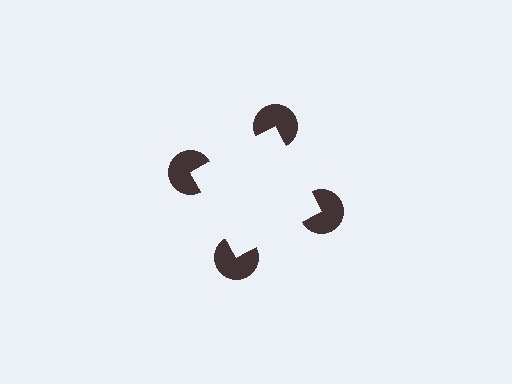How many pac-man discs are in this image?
There are 4 — one at each vertex of the illusory square.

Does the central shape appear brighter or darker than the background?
It typically appears slightly brighter than the background, even though no actual brightness change is drawn.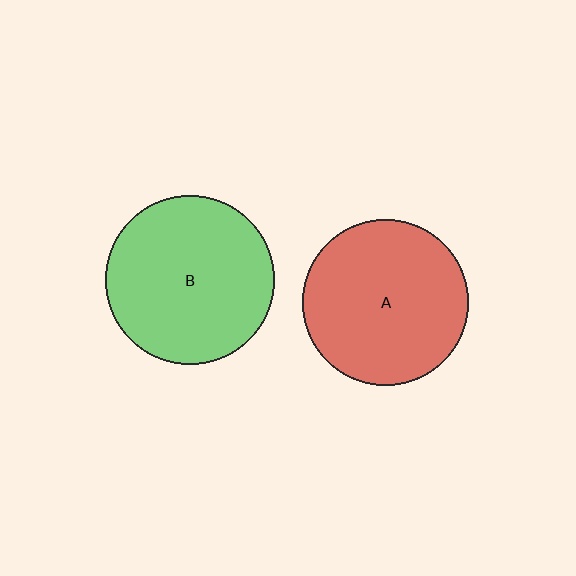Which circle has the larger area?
Circle B (green).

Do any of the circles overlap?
No, none of the circles overlap.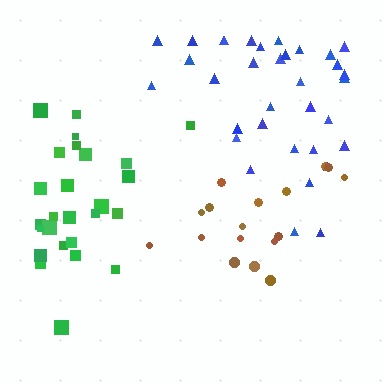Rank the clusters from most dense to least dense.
blue, brown, green.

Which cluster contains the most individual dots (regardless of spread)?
Blue (34).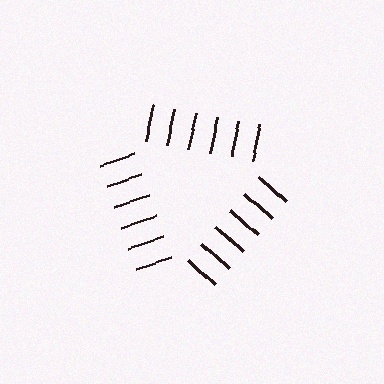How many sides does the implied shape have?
3 sides — the line-ends trace a triangle.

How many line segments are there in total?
18 — 6 along each of the 3 edges.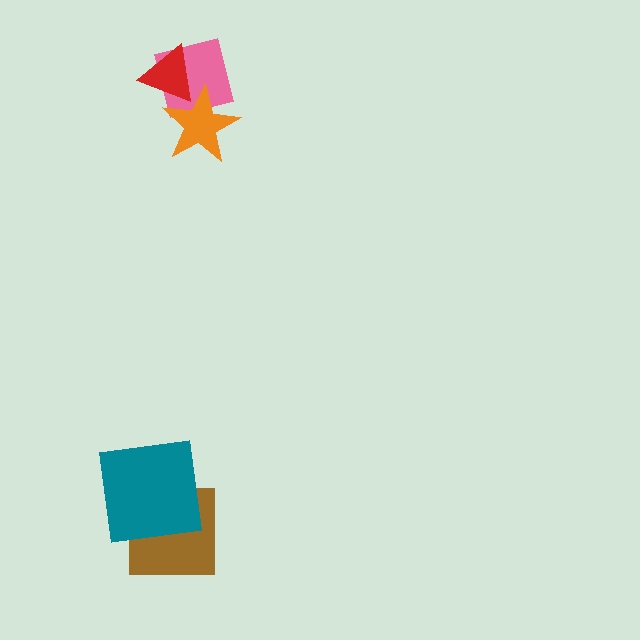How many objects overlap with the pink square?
2 objects overlap with the pink square.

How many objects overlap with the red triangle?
2 objects overlap with the red triangle.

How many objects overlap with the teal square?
1 object overlaps with the teal square.